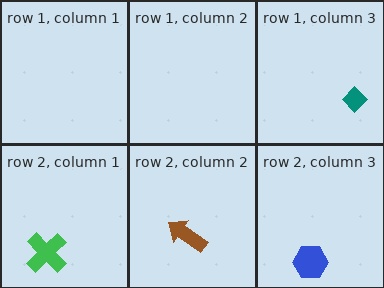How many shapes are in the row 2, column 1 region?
1.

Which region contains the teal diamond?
The row 1, column 3 region.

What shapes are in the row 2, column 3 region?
The blue hexagon.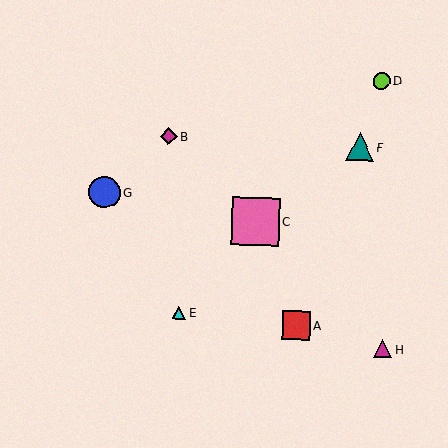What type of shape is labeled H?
Shape H is a magenta triangle.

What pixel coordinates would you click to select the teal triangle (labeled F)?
Click at (360, 147) to select the teal triangle F.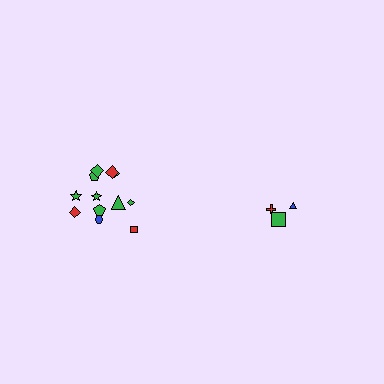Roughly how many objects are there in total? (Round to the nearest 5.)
Roughly 15 objects in total.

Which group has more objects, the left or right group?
The left group.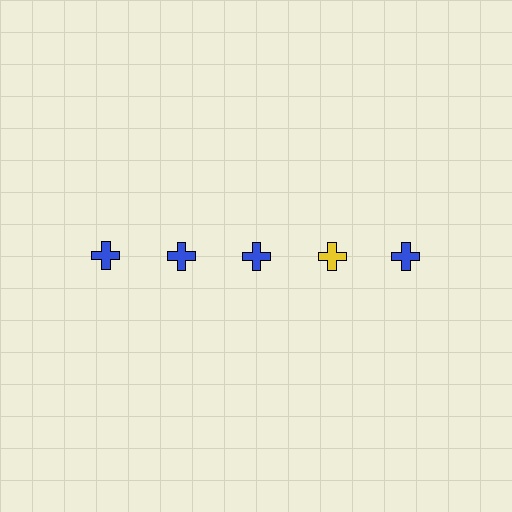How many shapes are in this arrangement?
There are 5 shapes arranged in a grid pattern.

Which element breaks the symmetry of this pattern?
The yellow cross in the top row, second from right column breaks the symmetry. All other shapes are blue crosses.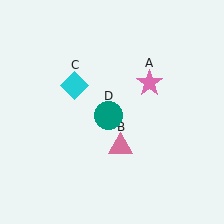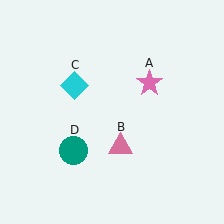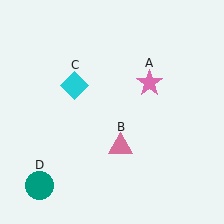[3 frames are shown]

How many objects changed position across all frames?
1 object changed position: teal circle (object D).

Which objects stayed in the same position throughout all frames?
Pink star (object A) and pink triangle (object B) and cyan diamond (object C) remained stationary.